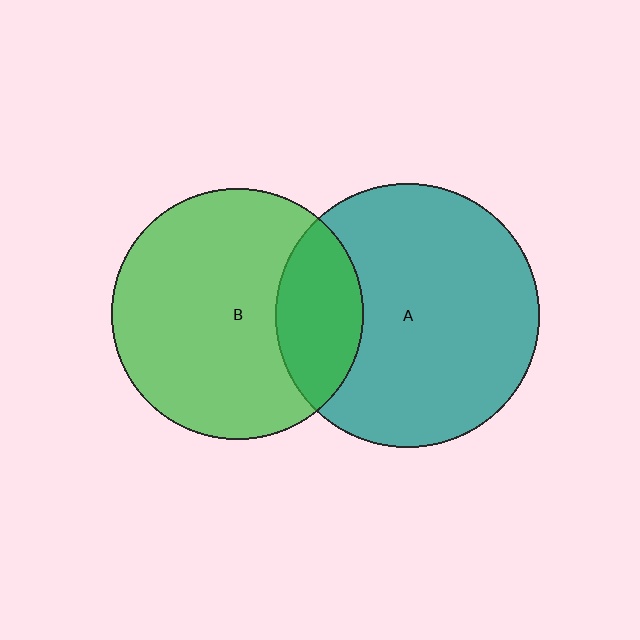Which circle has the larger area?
Circle A (teal).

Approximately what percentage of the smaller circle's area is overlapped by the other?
Approximately 25%.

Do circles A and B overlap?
Yes.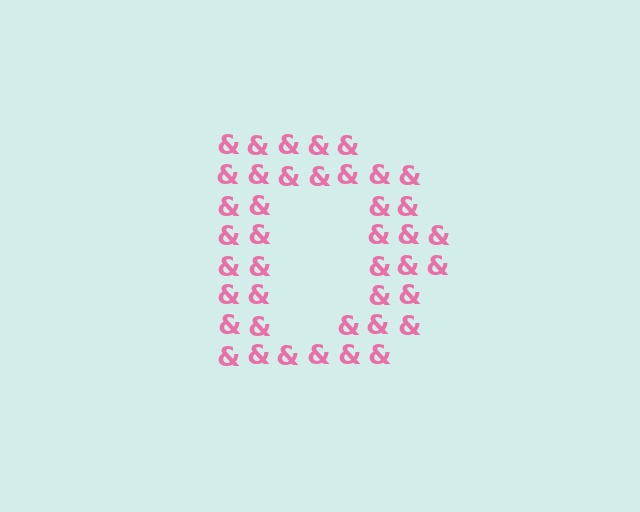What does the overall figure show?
The overall figure shows the letter D.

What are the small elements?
The small elements are ampersands.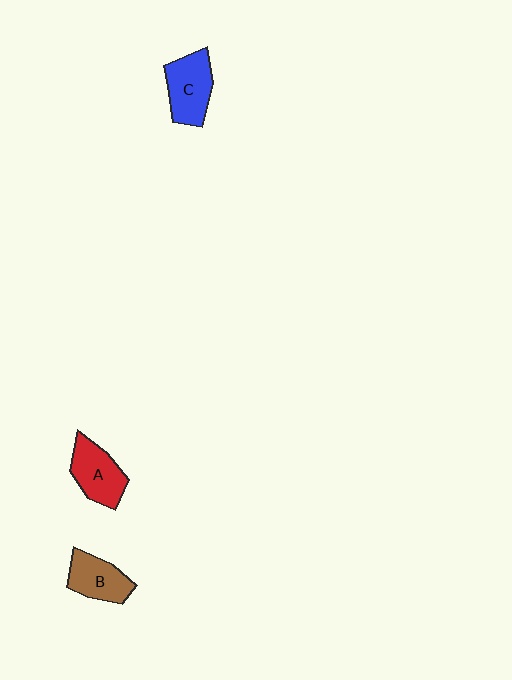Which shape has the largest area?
Shape C (blue).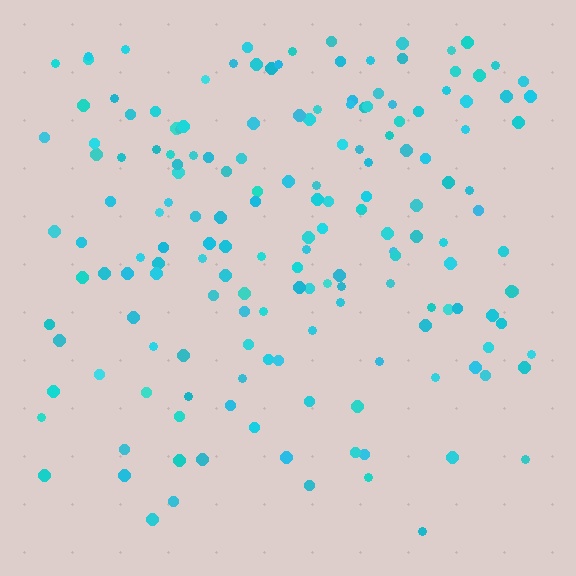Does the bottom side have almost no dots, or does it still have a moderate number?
Still a moderate number, just noticeably fewer than the top.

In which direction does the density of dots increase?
From bottom to top, with the top side densest.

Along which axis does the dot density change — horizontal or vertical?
Vertical.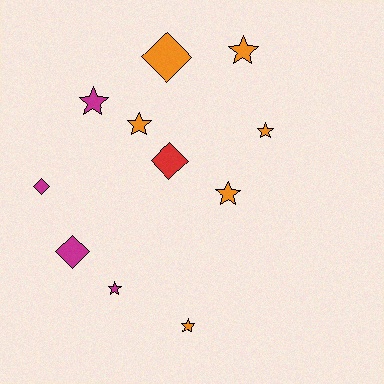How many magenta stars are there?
There are 2 magenta stars.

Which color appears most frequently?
Orange, with 6 objects.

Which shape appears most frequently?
Star, with 7 objects.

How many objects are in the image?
There are 11 objects.